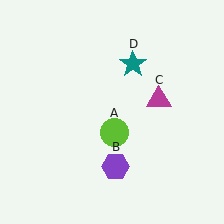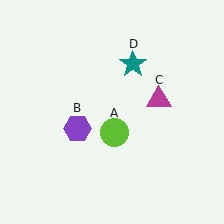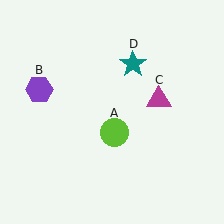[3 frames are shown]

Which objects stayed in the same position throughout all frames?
Lime circle (object A) and magenta triangle (object C) and teal star (object D) remained stationary.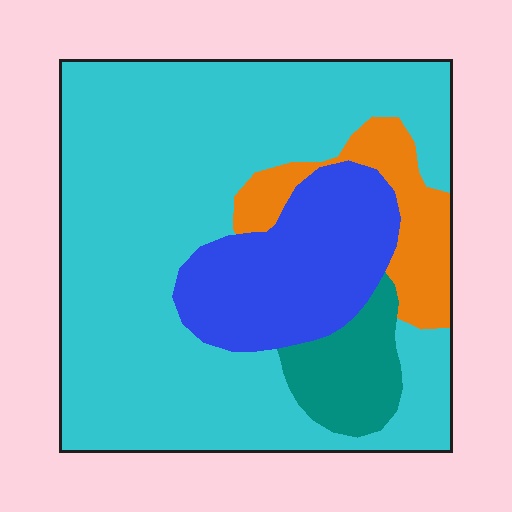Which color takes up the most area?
Cyan, at roughly 65%.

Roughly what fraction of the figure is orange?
Orange takes up about one tenth (1/10) of the figure.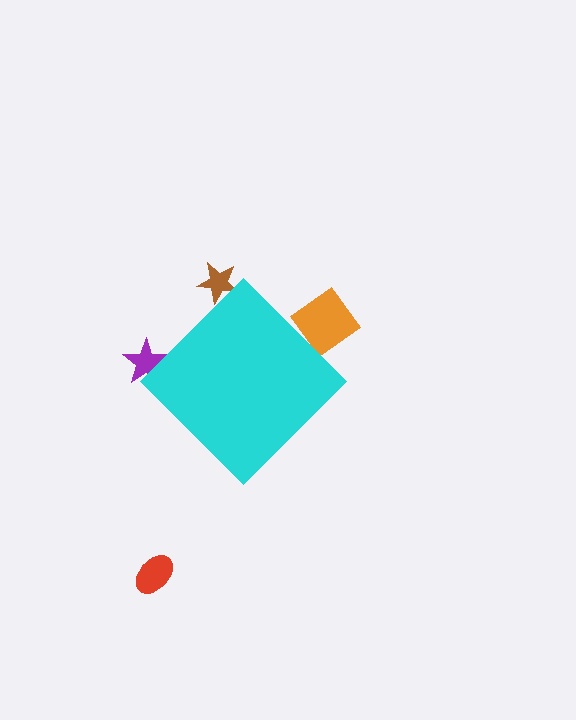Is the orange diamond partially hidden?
Yes, the orange diamond is partially hidden behind the cyan diamond.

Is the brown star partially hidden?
Yes, the brown star is partially hidden behind the cyan diamond.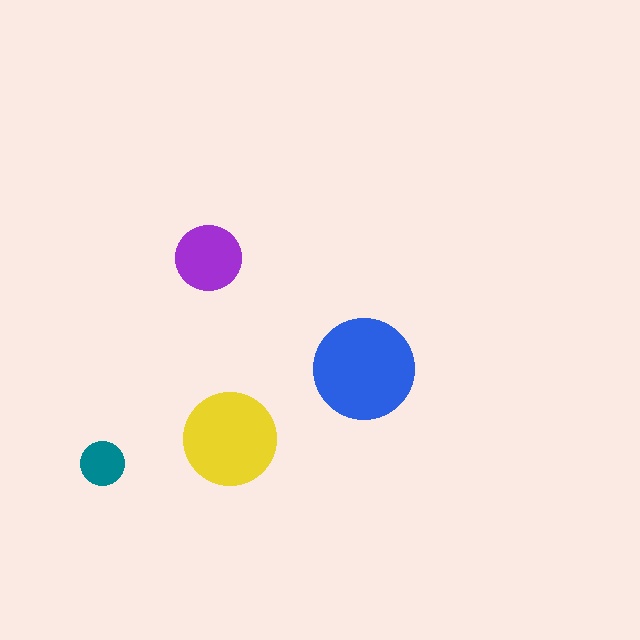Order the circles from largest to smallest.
the blue one, the yellow one, the purple one, the teal one.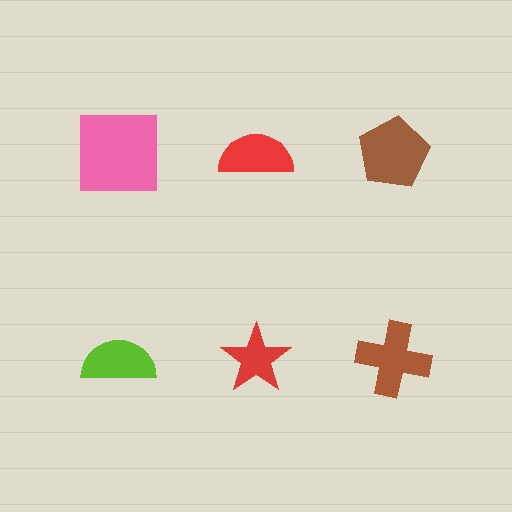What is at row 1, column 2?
A red semicircle.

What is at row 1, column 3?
A brown pentagon.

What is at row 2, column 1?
A lime semicircle.